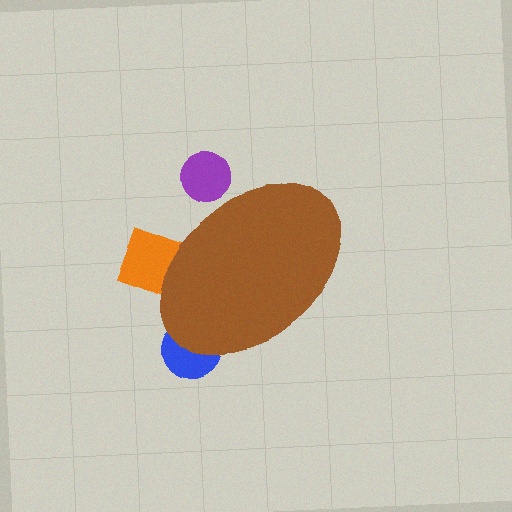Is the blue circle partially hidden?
Yes, the blue circle is partially hidden behind the brown ellipse.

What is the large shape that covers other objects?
A brown ellipse.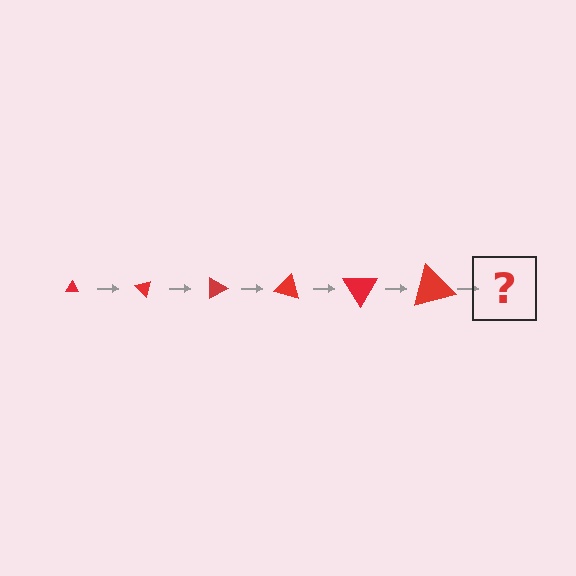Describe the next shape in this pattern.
It should be a triangle, larger than the previous one and rotated 270 degrees from the start.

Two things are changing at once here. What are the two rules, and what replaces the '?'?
The two rules are that the triangle grows larger each step and it rotates 45 degrees each step. The '?' should be a triangle, larger than the previous one and rotated 270 degrees from the start.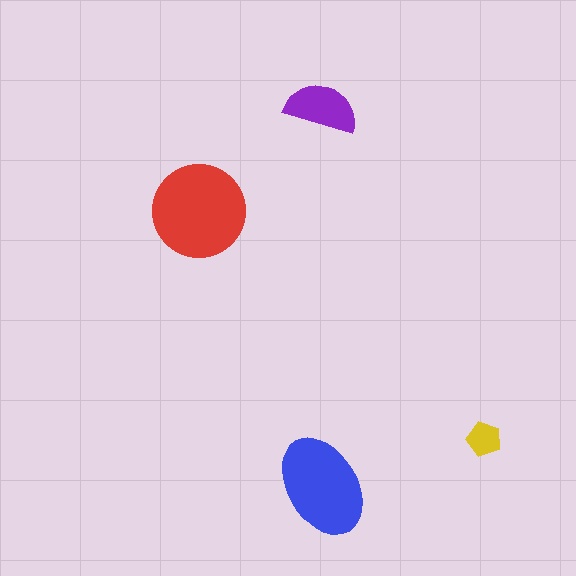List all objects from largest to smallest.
The red circle, the blue ellipse, the purple semicircle, the yellow pentagon.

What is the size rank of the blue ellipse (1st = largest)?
2nd.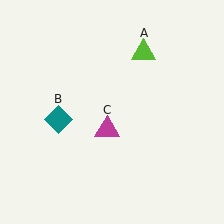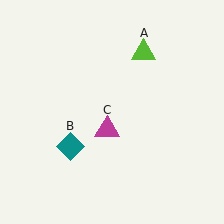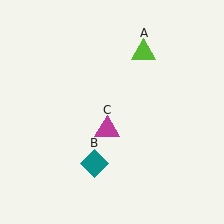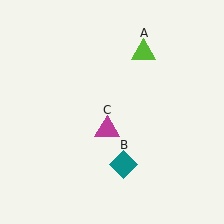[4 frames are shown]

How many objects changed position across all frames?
1 object changed position: teal diamond (object B).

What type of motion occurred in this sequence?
The teal diamond (object B) rotated counterclockwise around the center of the scene.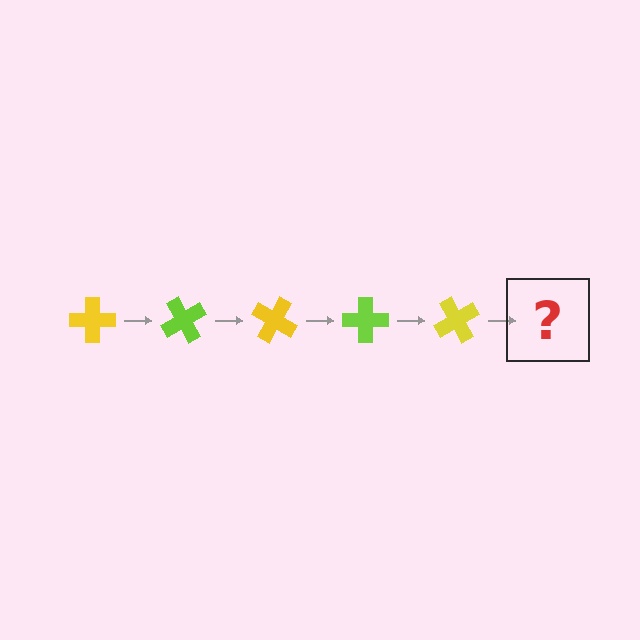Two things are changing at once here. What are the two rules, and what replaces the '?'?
The two rules are that it rotates 60 degrees each step and the color cycles through yellow and lime. The '?' should be a lime cross, rotated 300 degrees from the start.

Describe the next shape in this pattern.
It should be a lime cross, rotated 300 degrees from the start.